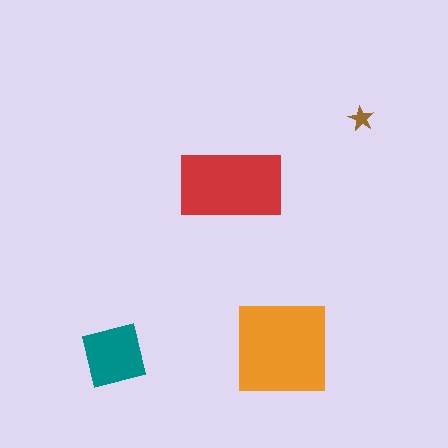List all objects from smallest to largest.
The brown star, the teal square, the red rectangle, the orange square.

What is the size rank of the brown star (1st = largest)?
4th.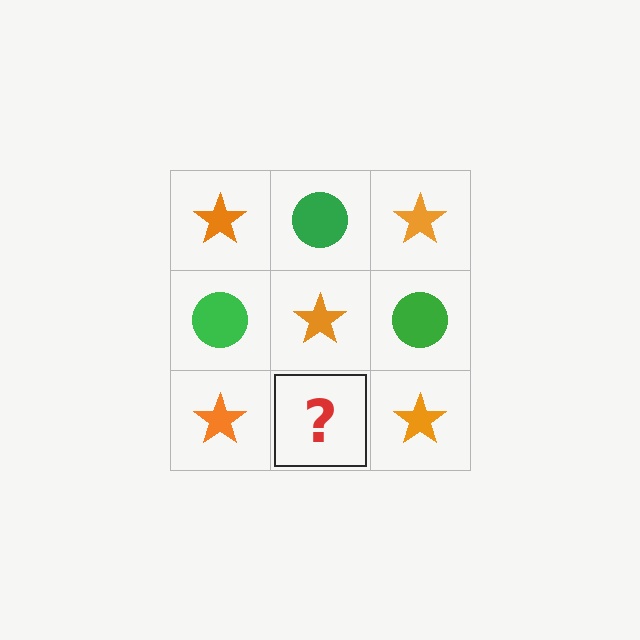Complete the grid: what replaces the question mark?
The question mark should be replaced with a green circle.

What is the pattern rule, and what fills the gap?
The rule is that it alternates orange star and green circle in a checkerboard pattern. The gap should be filled with a green circle.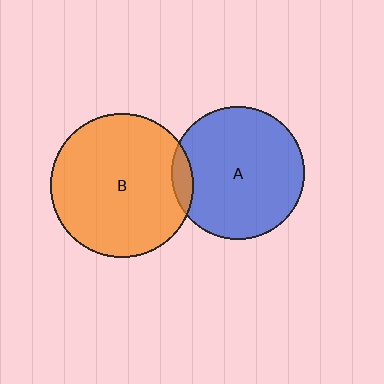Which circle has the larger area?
Circle B (orange).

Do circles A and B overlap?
Yes.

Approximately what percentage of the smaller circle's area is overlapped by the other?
Approximately 10%.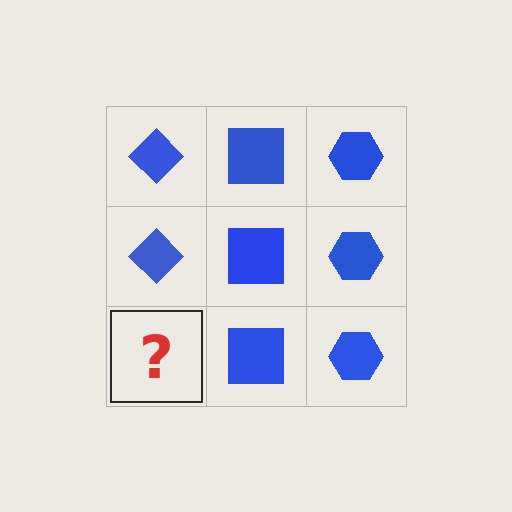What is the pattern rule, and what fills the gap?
The rule is that each column has a consistent shape. The gap should be filled with a blue diamond.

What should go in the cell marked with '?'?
The missing cell should contain a blue diamond.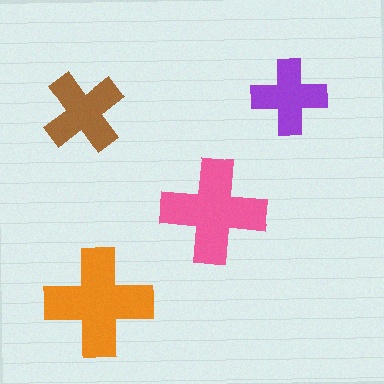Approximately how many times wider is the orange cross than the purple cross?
About 1.5 times wider.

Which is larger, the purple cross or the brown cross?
The brown one.